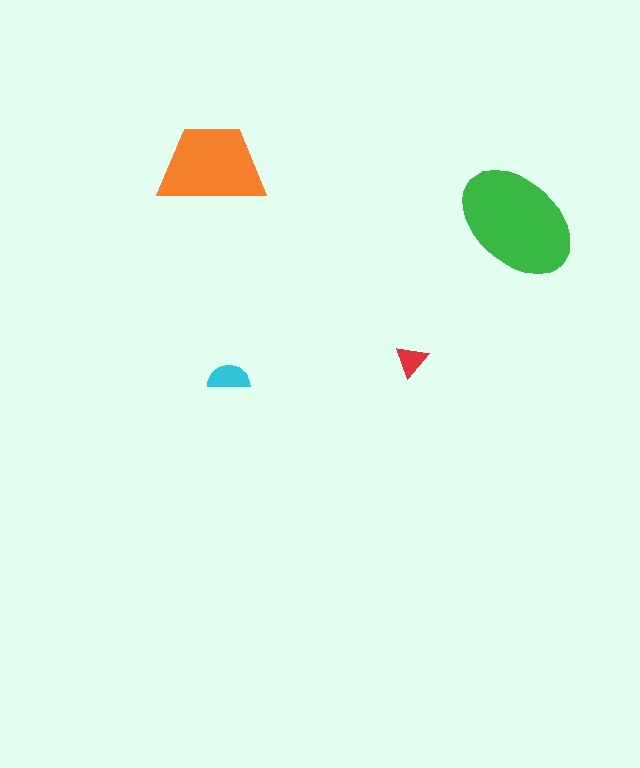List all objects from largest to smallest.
The green ellipse, the orange trapezoid, the cyan semicircle, the red triangle.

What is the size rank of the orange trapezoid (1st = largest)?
2nd.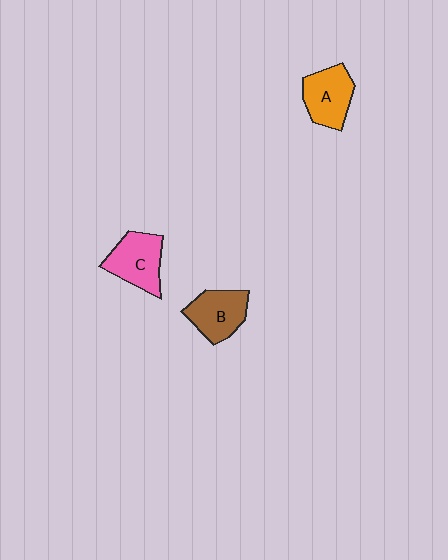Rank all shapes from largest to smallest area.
From largest to smallest: C (pink), A (orange), B (brown).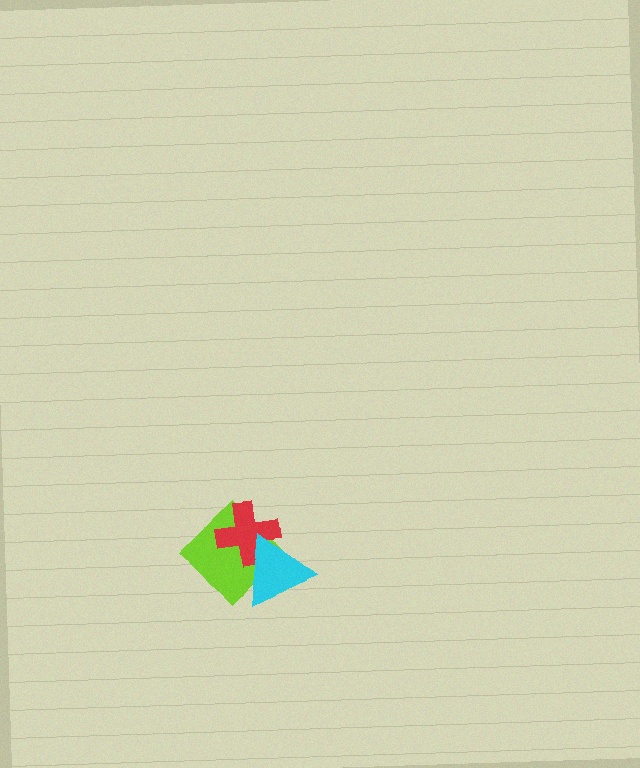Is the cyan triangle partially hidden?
No, no other shape covers it.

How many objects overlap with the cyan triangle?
2 objects overlap with the cyan triangle.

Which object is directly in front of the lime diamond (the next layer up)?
The red cross is directly in front of the lime diamond.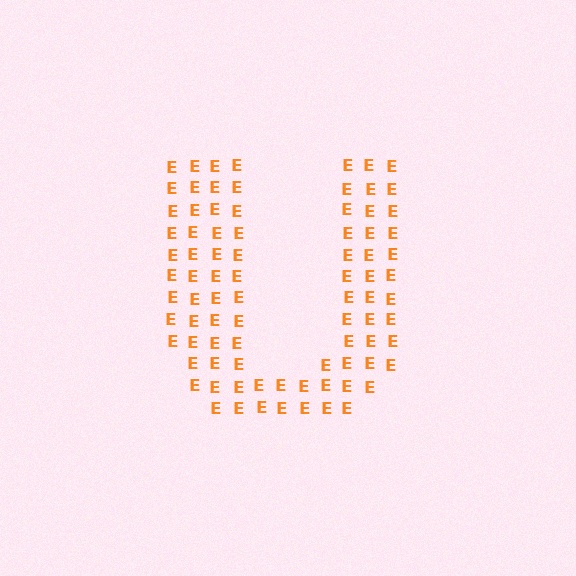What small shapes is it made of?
It is made of small letter E's.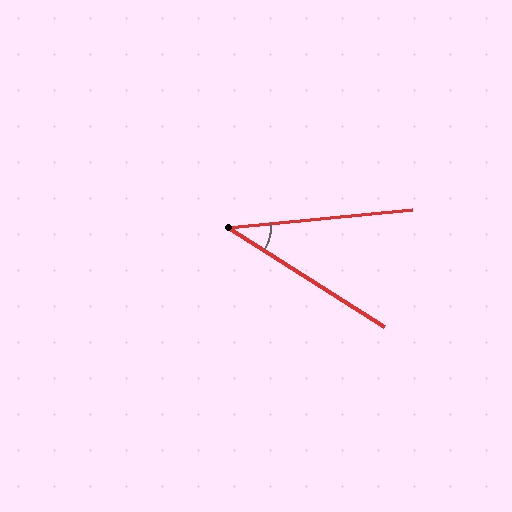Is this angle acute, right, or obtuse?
It is acute.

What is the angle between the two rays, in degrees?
Approximately 38 degrees.